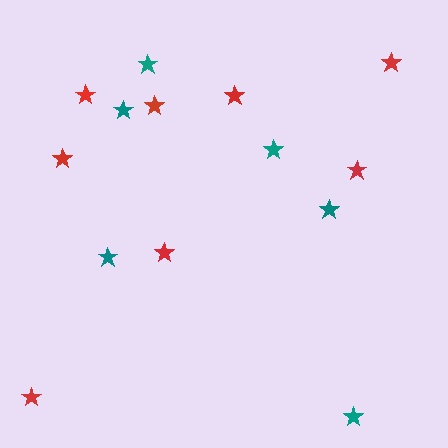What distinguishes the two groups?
There are 2 groups: one group of red stars (8) and one group of teal stars (6).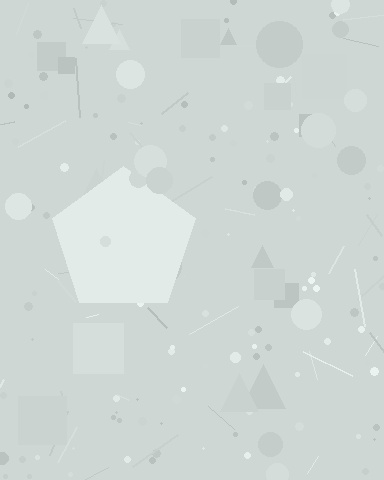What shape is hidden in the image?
A pentagon is hidden in the image.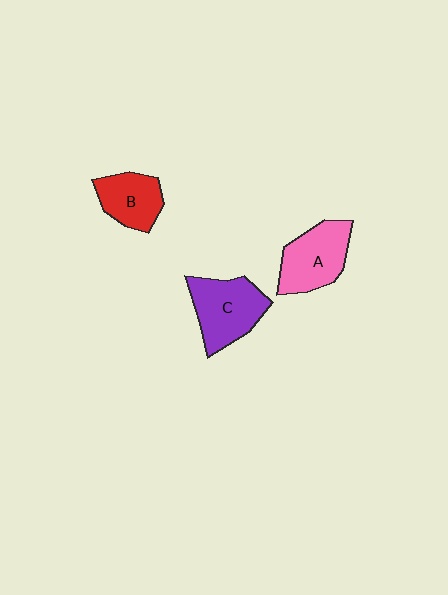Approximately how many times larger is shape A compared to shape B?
Approximately 1.3 times.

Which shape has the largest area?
Shape C (purple).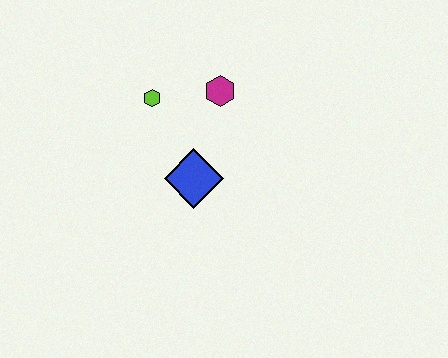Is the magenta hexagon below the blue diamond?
No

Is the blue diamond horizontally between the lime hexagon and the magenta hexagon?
Yes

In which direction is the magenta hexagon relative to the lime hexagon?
The magenta hexagon is to the right of the lime hexagon.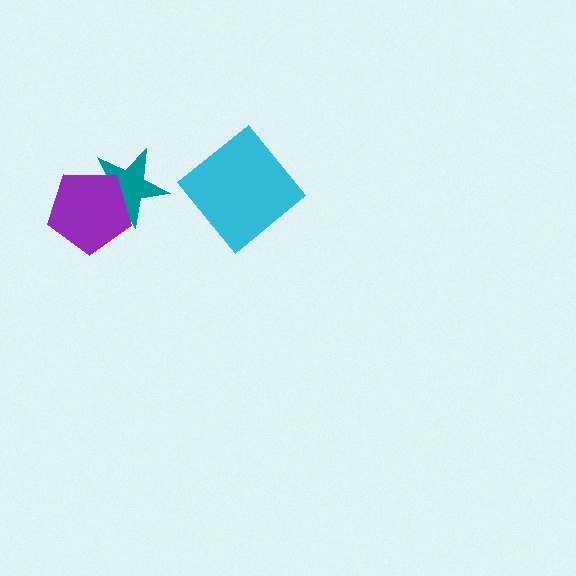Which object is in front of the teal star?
The purple pentagon is in front of the teal star.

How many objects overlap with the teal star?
1 object overlaps with the teal star.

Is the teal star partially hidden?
Yes, it is partially covered by another shape.